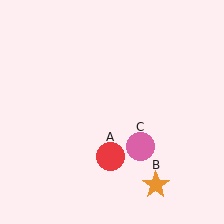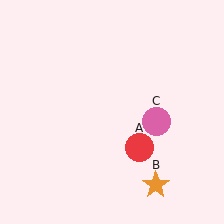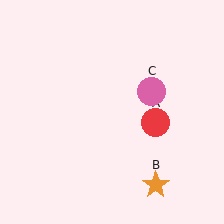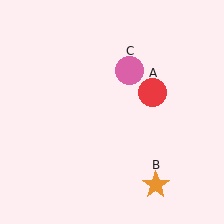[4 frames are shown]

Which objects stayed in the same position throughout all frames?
Orange star (object B) remained stationary.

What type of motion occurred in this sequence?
The red circle (object A), pink circle (object C) rotated counterclockwise around the center of the scene.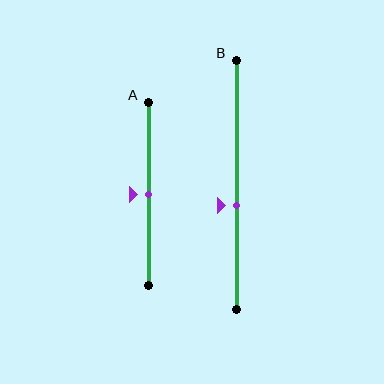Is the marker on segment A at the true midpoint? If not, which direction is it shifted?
Yes, the marker on segment A is at the true midpoint.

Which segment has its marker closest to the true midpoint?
Segment A has its marker closest to the true midpoint.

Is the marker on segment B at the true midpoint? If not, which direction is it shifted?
No, the marker on segment B is shifted downward by about 8% of the segment length.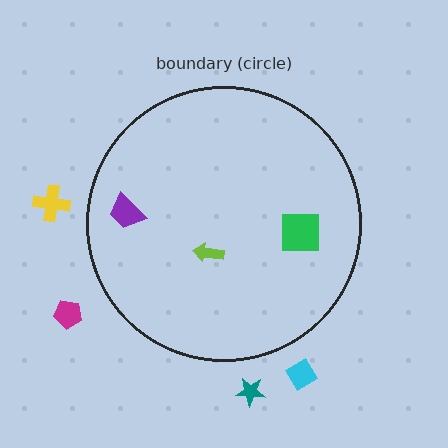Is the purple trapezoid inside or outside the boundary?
Inside.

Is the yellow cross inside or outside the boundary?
Outside.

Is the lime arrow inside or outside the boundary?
Inside.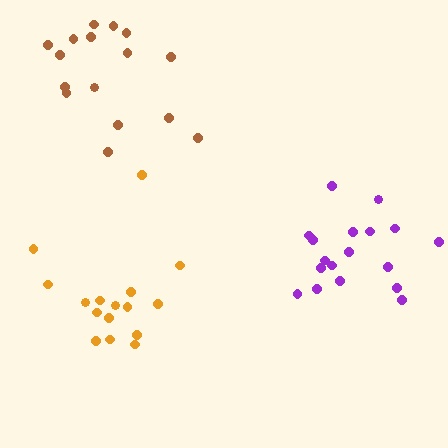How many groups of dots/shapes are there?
There are 3 groups.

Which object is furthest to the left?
The brown cluster is leftmost.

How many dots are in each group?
Group 1: 18 dots, Group 2: 16 dots, Group 3: 16 dots (50 total).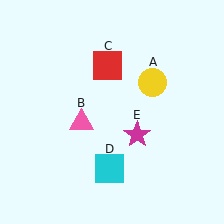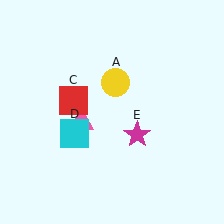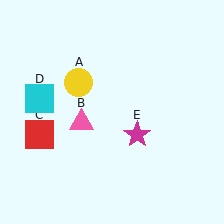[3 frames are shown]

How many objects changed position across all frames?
3 objects changed position: yellow circle (object A), red square (object C), cyan square (object D).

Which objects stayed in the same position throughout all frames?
Pink triangle (object B) and magenta star (object E) remained stationary.